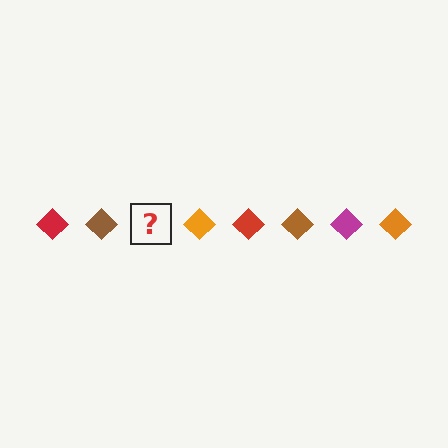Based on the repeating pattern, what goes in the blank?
The blank should be a magenta diamond.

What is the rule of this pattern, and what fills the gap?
The rule is that the pattern cycles through red, brown, magenta, orange diamonds. The gap should be filled with a magenta diamond.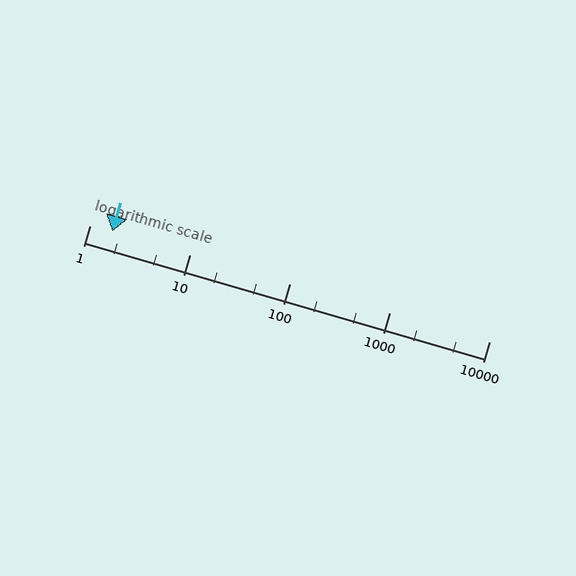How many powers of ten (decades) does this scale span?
The scale spans 4 decades, from 1 to 10000.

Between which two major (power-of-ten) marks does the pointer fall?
The pointer is between 1 and 10.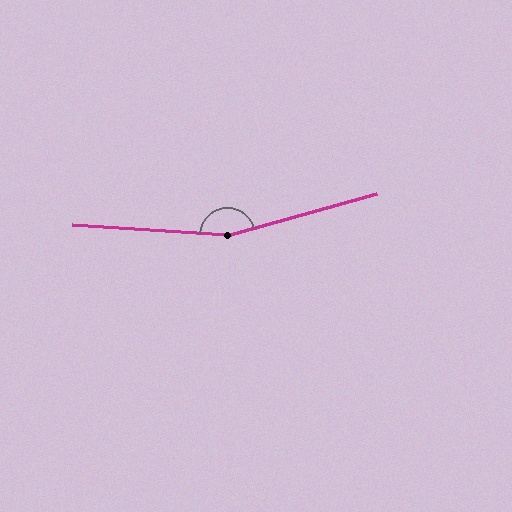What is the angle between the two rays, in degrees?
Approximately 160 degrees.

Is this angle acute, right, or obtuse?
It is obtuse.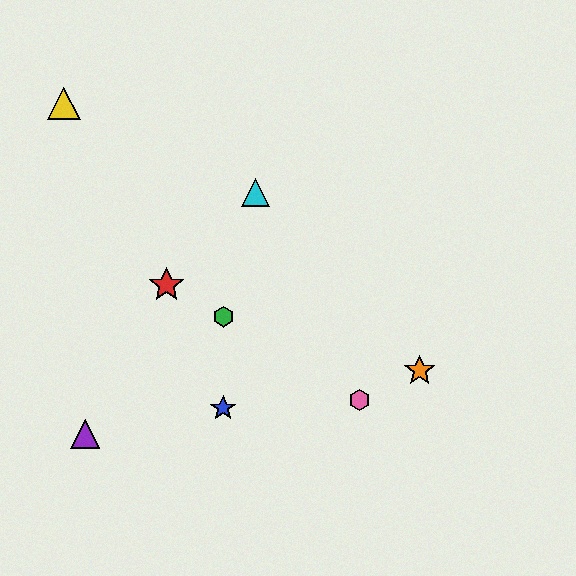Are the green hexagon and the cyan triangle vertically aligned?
No, the green hexagon is at x≈223 and the cyan triangle is at x≈256.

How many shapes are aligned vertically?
2 shapes (the blue star, the green hexagon) are aligned vertically.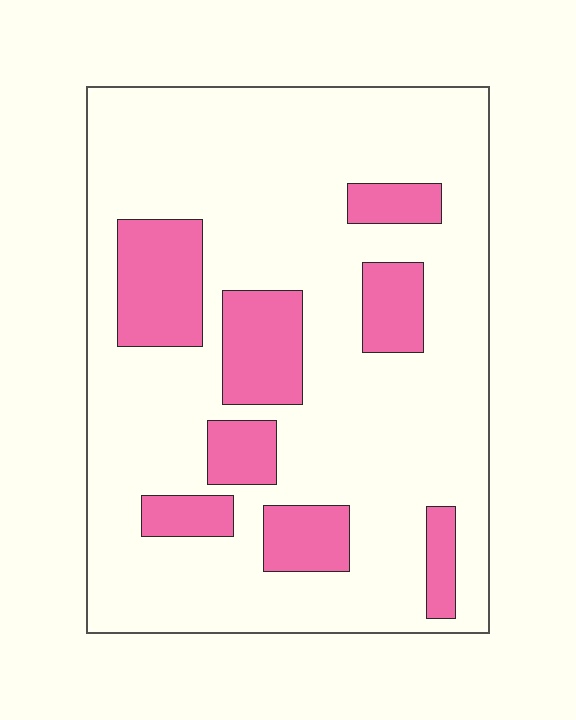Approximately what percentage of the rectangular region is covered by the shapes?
Approximately 20%.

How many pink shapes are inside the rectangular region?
8.